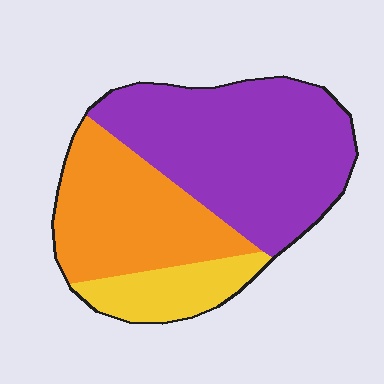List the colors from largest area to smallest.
From largest to smallest: purple, orange, yellow.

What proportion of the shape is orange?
Orange covers roughly 35% of the shape.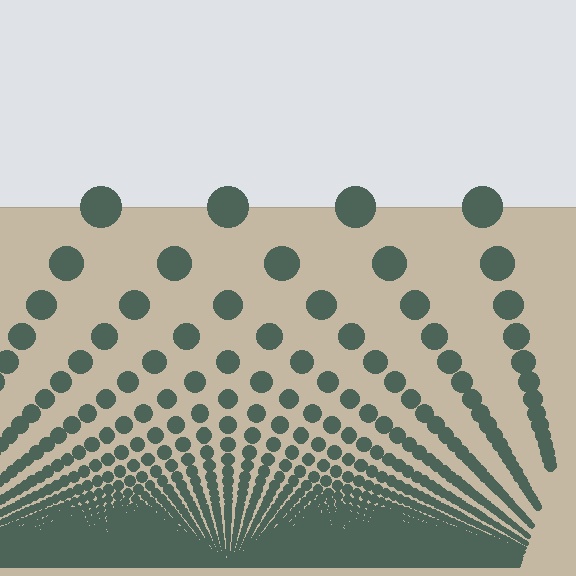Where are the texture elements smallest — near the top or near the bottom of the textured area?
Near the bottom.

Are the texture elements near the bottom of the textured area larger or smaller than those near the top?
Smaller. The gradient is inverted — elements near the bottom are smaller and denser.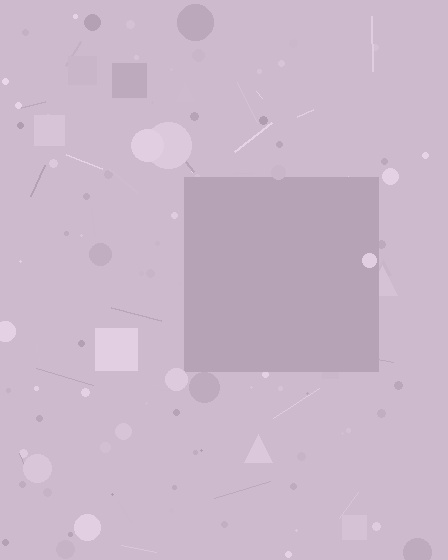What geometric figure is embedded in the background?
A square is embedded in the background.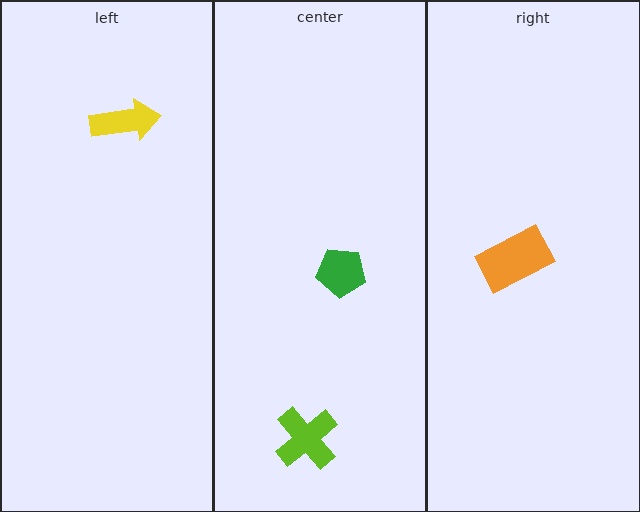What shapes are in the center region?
The lime cross, the green pentagon.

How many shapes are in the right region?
1.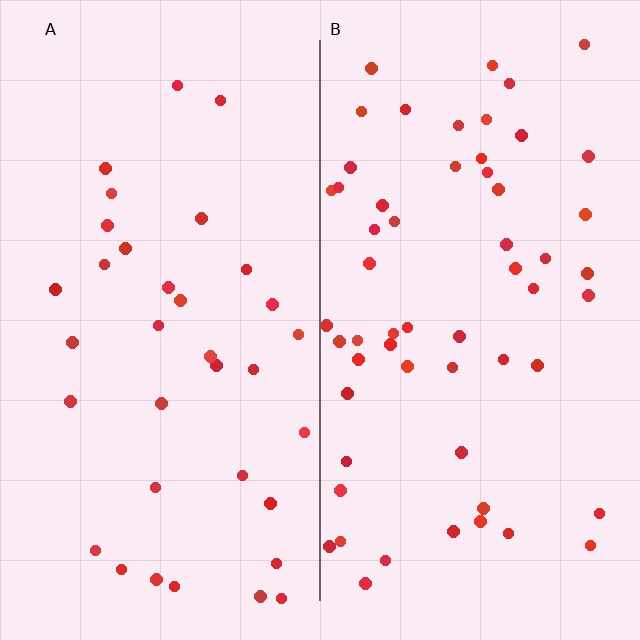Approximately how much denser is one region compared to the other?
Approximately 1.7× — region B over region A.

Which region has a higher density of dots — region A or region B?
B (the right).